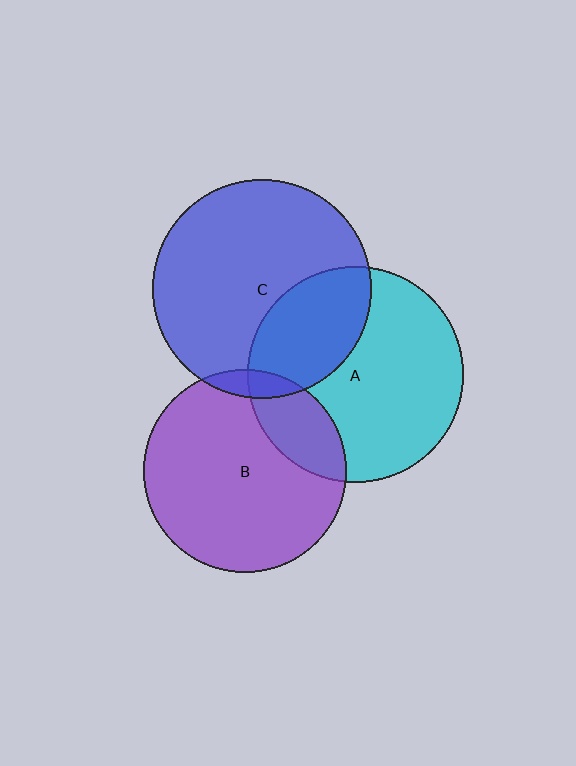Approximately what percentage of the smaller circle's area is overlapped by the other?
Approximately 30%.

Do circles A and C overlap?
Yes.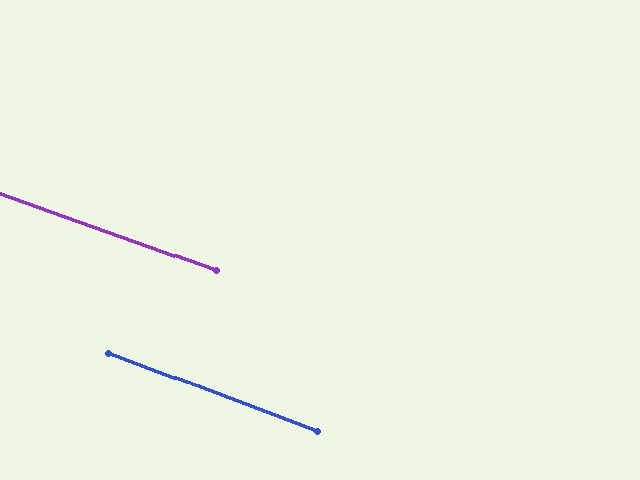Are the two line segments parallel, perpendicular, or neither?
Parallel — their directions differ by only 1.3°.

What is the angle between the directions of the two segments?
Approximately 1 degree.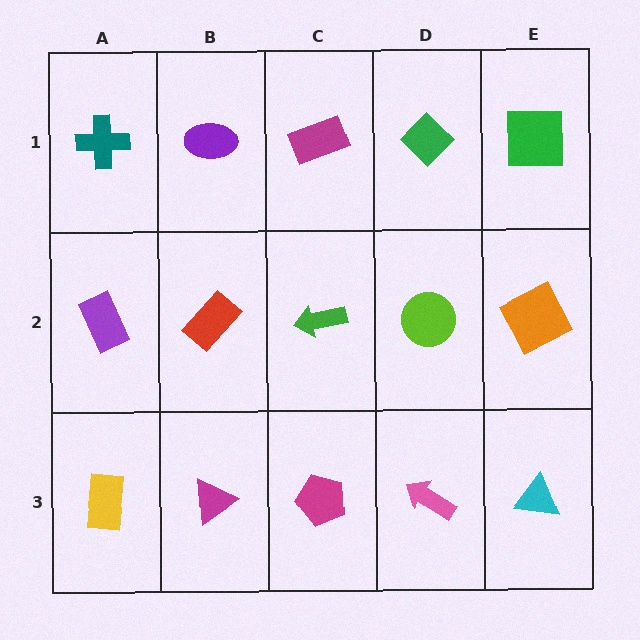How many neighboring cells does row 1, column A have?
2.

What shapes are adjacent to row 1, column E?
An orange square (row 2, column E), a green diamond (row 1, column D).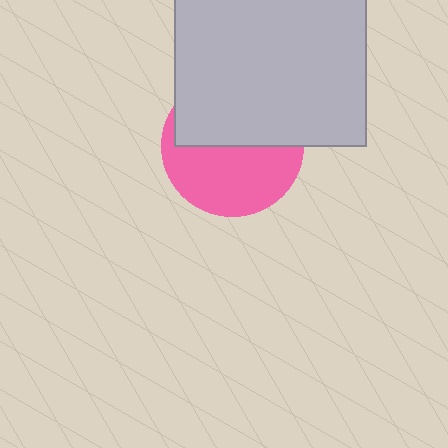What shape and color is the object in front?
The object in front is a light gray square.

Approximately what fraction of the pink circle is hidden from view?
Roughly 49% of the pink circle is hidden behind the light gray square.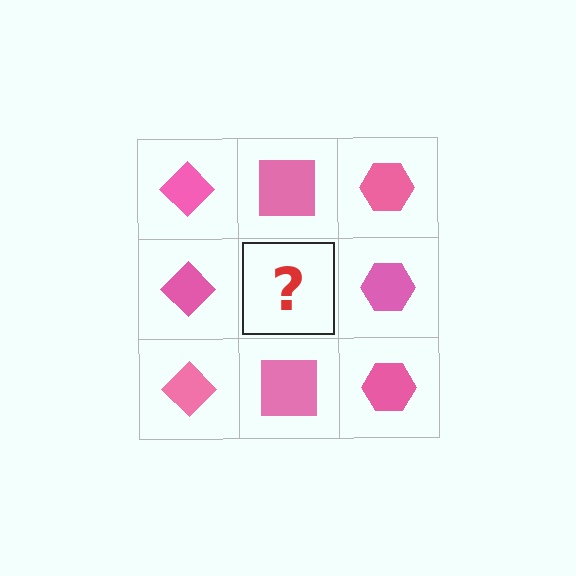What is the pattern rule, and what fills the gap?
The rule is that each column has a consistent shape. The gap should be filled with a pink square.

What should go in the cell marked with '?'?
The missing cell should contain a pink square.